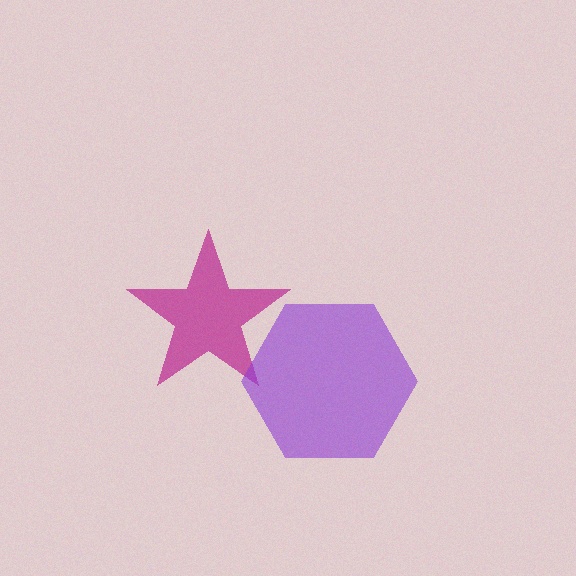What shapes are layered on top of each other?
The layered shapes are: a magenta star, a purple hexagon.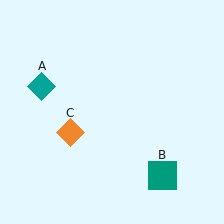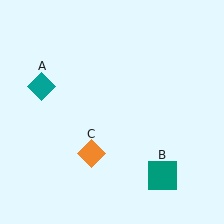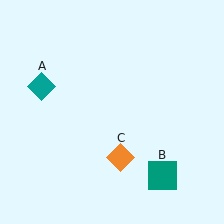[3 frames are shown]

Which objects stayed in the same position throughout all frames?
Teal diamond (object A) and teal square (object B) remained stationary.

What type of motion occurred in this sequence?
The orange diamond (object C) rotated counterclockwise around the center of the scene.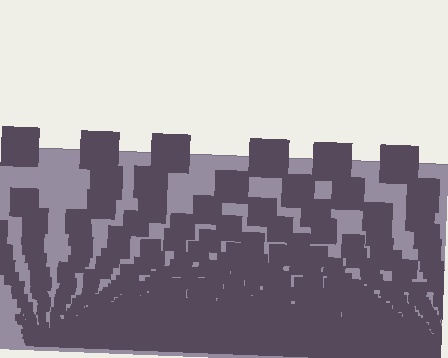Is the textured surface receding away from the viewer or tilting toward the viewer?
The surface appears to tilt toward the viewer. Texture elements get larger and sparser toward the top.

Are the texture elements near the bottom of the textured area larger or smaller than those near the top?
Smaller. The gradient is inverted — elements near the bottom are smaller and denser.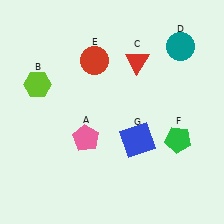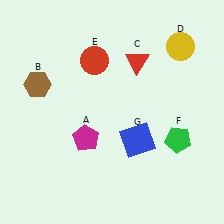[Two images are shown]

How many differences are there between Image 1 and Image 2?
There are 3 differences between the two images.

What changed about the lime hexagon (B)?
In Image 1, B is lime. In Image 2, it changed to brown.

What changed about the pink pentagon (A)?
In Image 1, A is pink. In Image 2, it changed to magenta.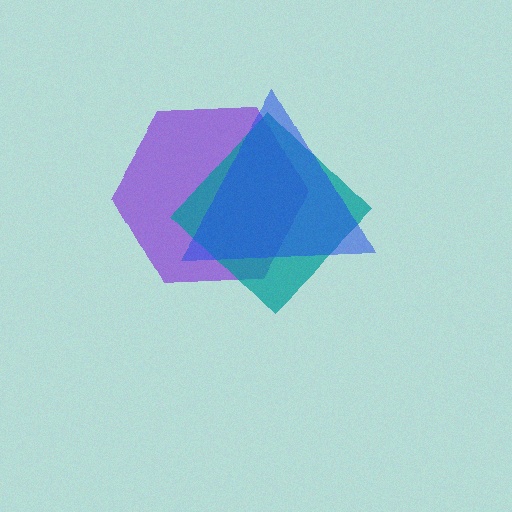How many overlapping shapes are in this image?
There are 3 overlapping shapes in the image.